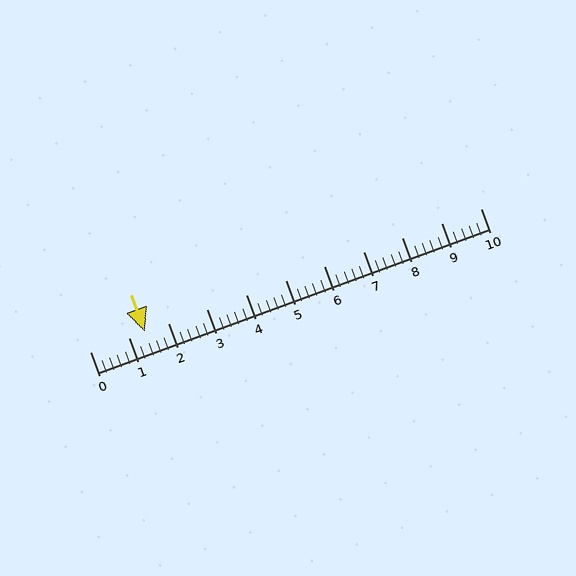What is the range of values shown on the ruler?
The ruler shows values from 0 to 10.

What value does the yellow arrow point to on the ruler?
The yellow arrow points to approximately 1.4.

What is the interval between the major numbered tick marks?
The major tick marks are spaced 1 units apart.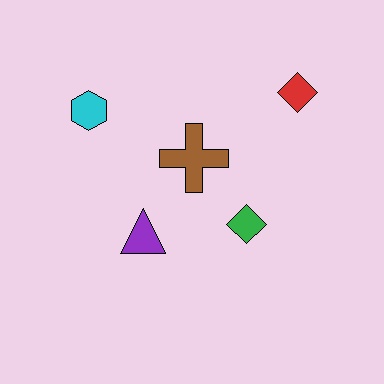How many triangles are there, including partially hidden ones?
There is 1 triangle.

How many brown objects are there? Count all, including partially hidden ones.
There is 1 brown object.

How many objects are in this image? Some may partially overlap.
There are 5 objects.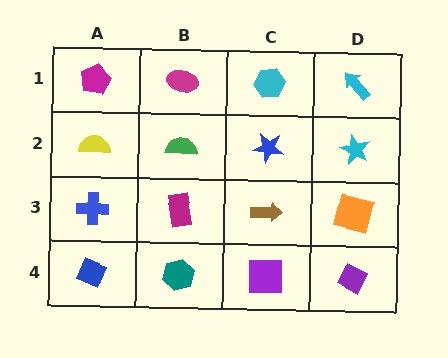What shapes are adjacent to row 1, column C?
A blue star (row 2, column C), a magenta ellipse (row 1, column B), a cyan arrow (row 1, column D).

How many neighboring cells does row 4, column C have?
3.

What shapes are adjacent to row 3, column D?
A cyan star (row 2, column D), a purple diamond (row 4, column D), a brown arrow (row 3, column C).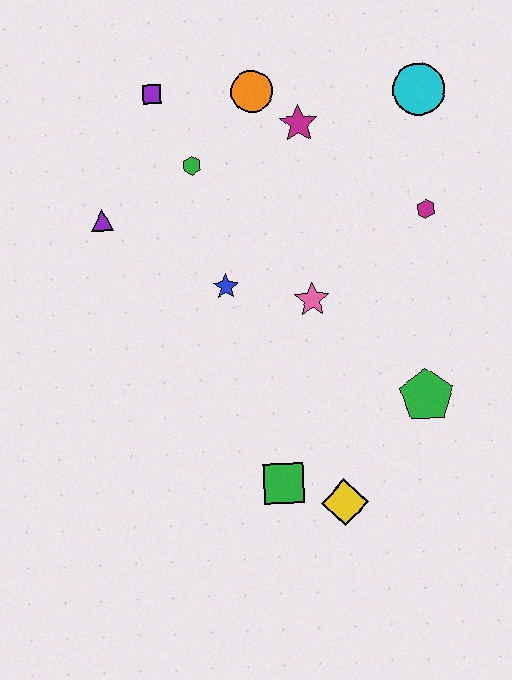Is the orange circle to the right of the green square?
No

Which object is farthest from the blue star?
The cyan circle is farthest from the blue star.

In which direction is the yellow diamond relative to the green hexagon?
The yellow diamond is below the green hexagon.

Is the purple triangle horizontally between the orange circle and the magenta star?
No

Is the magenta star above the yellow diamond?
Yes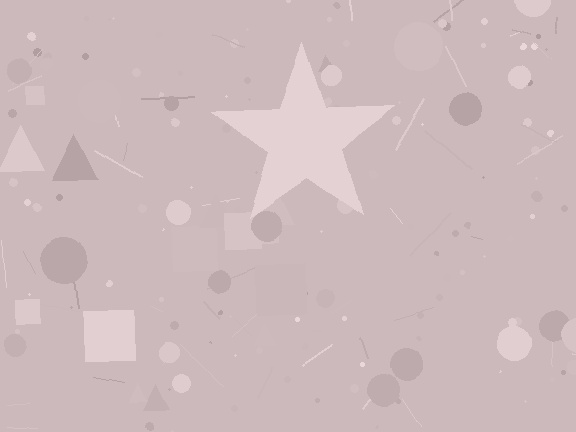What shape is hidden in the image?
A star is hidden in the image.